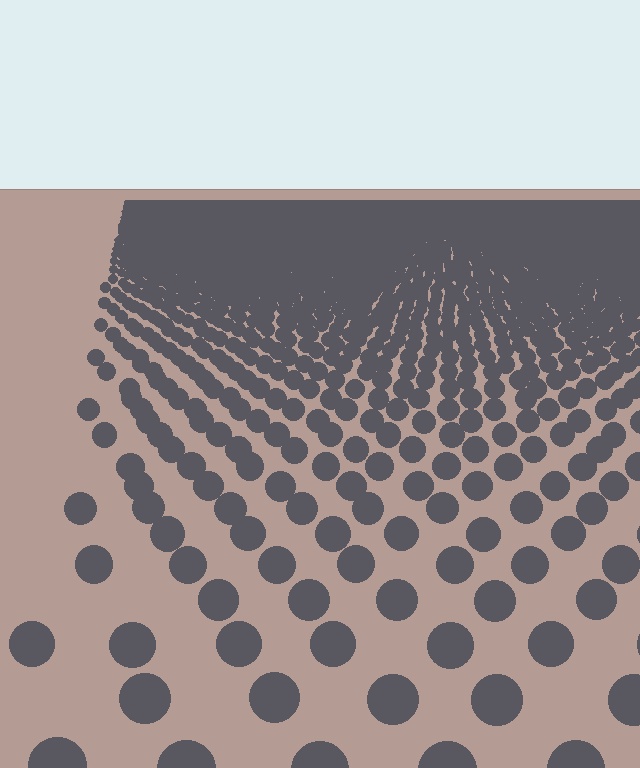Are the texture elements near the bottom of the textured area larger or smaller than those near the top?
Larger. Near the bottom, elements are closer to the viewer and appear at a bigger on-screen size.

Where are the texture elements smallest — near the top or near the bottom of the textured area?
Near the top.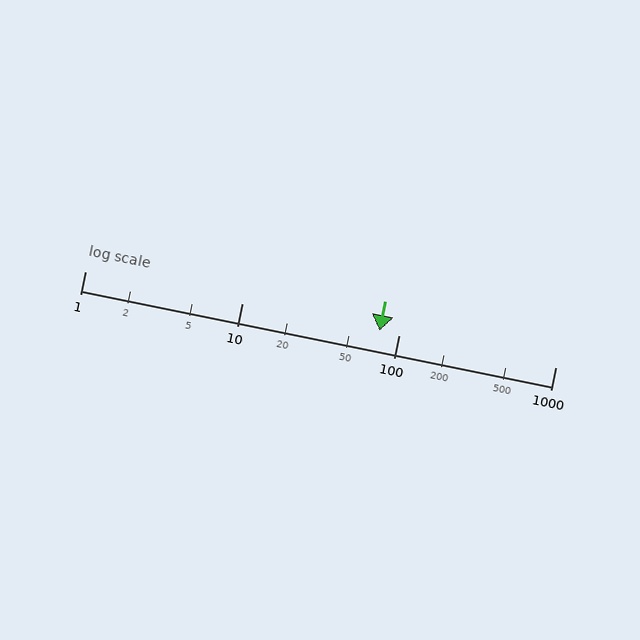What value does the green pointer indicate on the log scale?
The pointer indicates approximately 76.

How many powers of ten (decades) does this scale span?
The scale spans 3 decades, from 1 to 1000.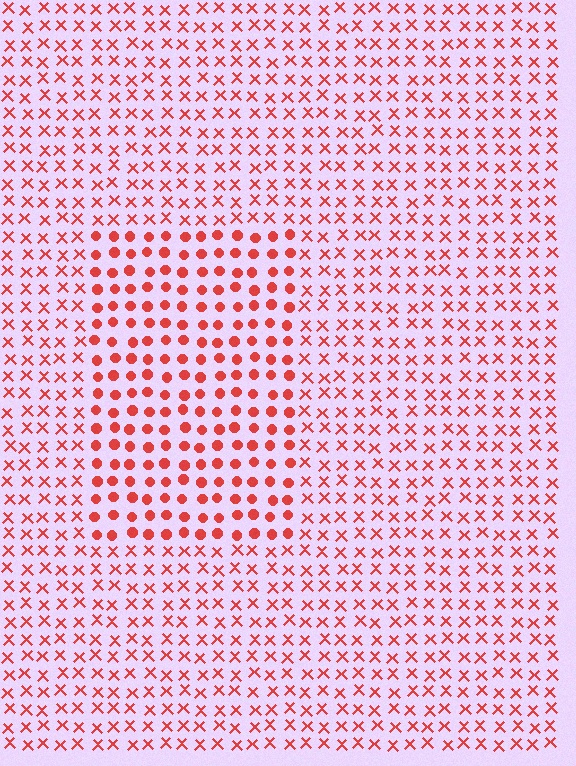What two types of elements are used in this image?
The image uses circles inside the rectangle region and X marks outside it.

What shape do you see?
I see a rectangle.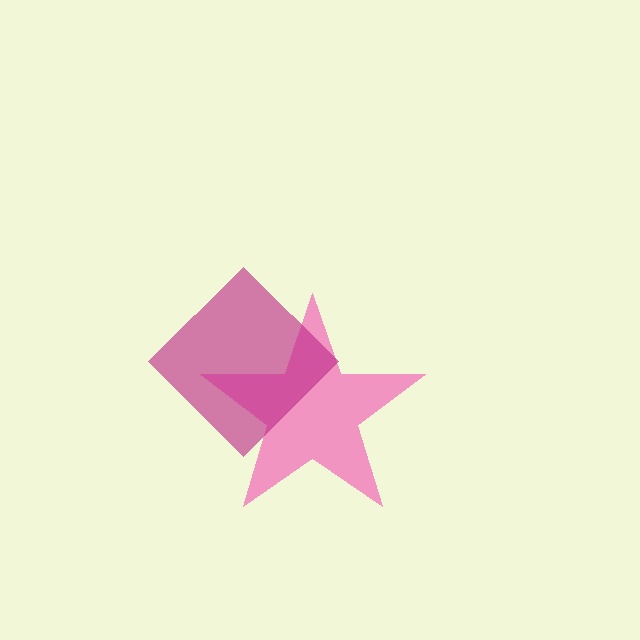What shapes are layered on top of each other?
The layered shapes are: a pink star, a magenta diamond.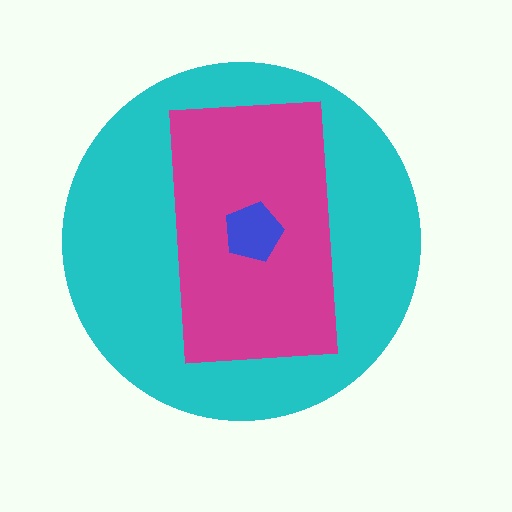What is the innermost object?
The blue pentagon.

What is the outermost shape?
The cyan circle.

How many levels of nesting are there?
3.